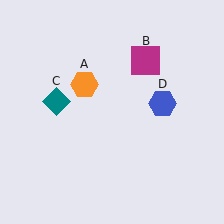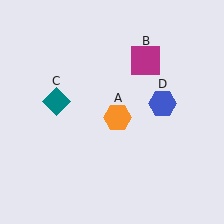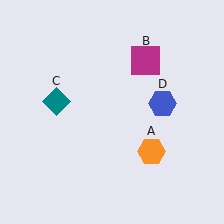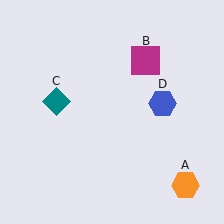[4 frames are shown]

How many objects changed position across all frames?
1 object changed position: orange hexagon (object A).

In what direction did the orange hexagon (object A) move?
The orange hexagon (object A) moved down and to the right.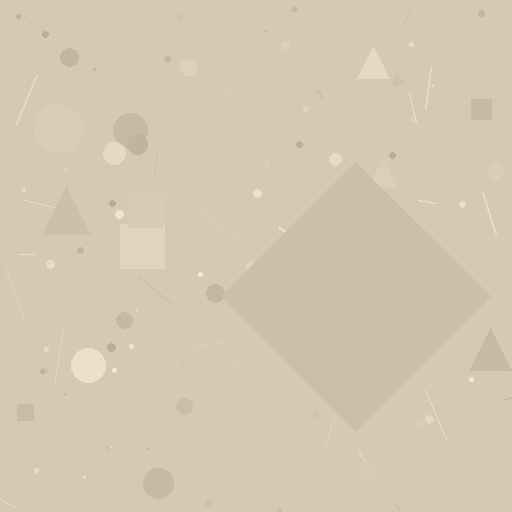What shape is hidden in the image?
A diamond is hidden in the image.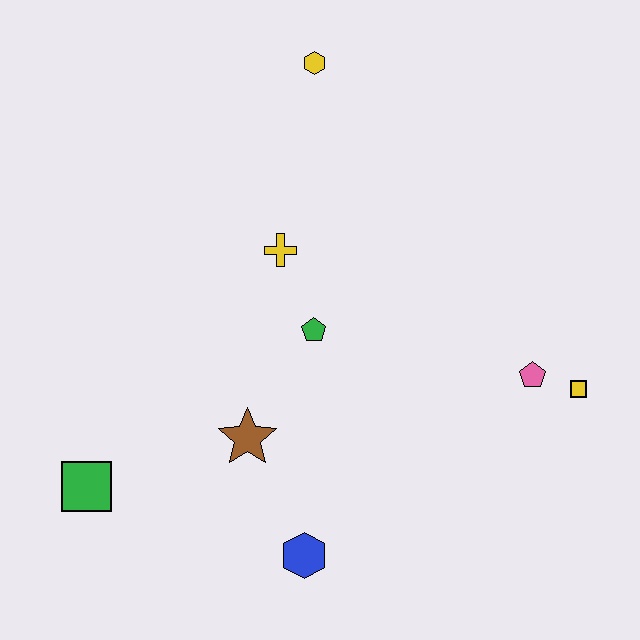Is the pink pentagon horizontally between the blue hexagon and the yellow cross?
No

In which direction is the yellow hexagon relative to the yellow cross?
The yellow hexagon is above the yellow cross.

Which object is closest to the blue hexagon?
The brown star is closest to the blue hexagon.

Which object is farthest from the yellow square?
The green square is farthest from the yellow square.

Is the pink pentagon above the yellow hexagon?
No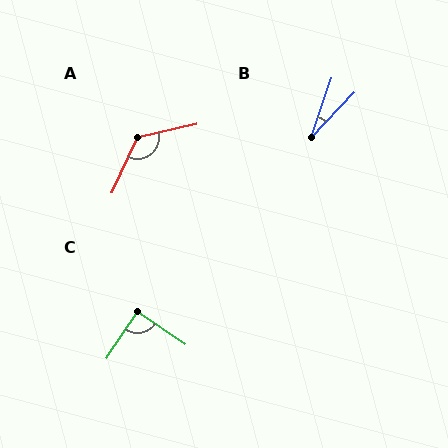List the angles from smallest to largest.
B (25°), C (89°), A (128°).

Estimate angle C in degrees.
Approximately 89 degrees.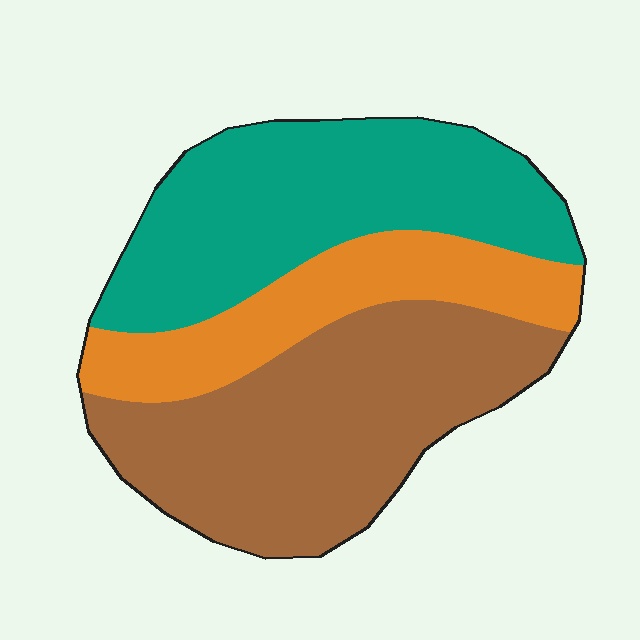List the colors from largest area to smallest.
From largest to smallest: brown, teal, orange.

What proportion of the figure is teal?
Teal takes up between a quarter and a half of the figure.